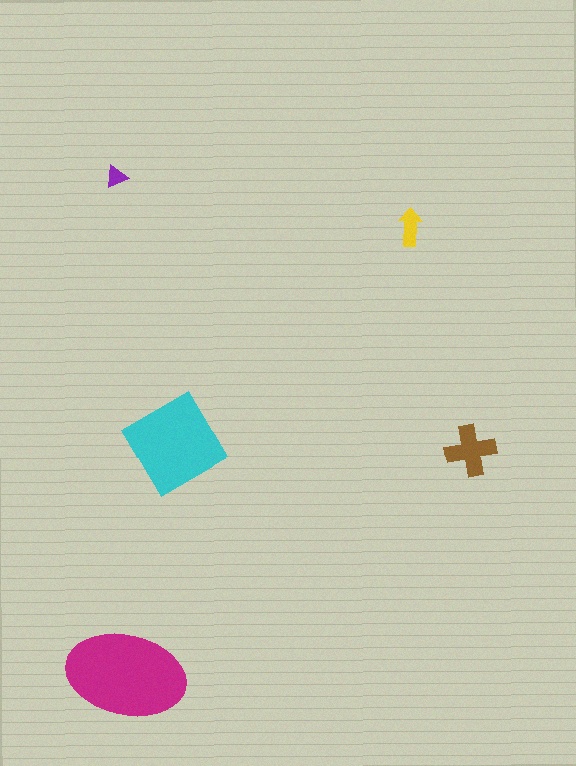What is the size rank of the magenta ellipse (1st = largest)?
1st.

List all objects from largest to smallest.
The magenta ellipse, the cyan diamond, the brown cross, the yellow arrow, the purple triangle.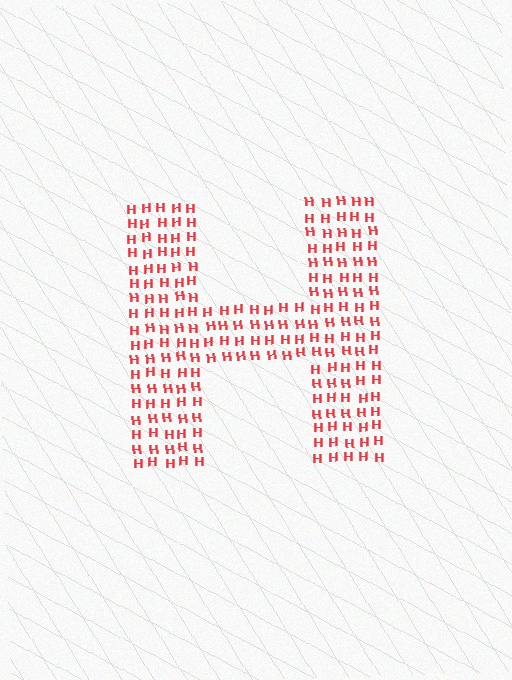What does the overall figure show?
The overall figure shows the letter H.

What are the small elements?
The small elements are letter H's.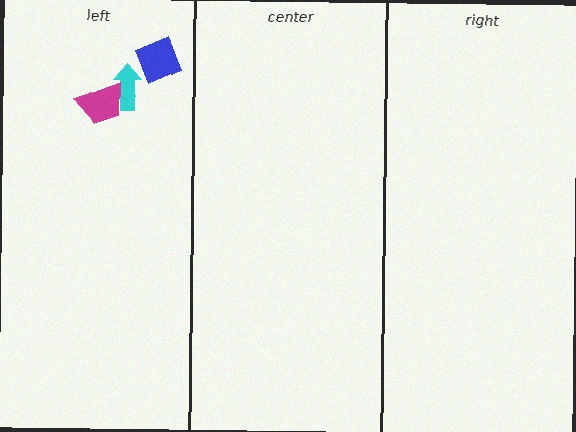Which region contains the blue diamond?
The left region.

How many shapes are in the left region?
3.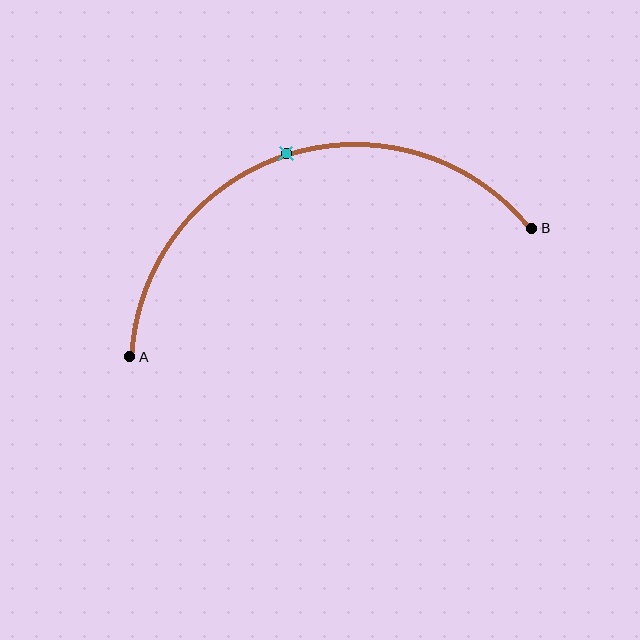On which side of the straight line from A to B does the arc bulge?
The arc bulges above the straight line connecting A and B.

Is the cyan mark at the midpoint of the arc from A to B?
Yes. The cyan mark lies on the arc at equal arc-length from both A and B — it is the arc midpoint.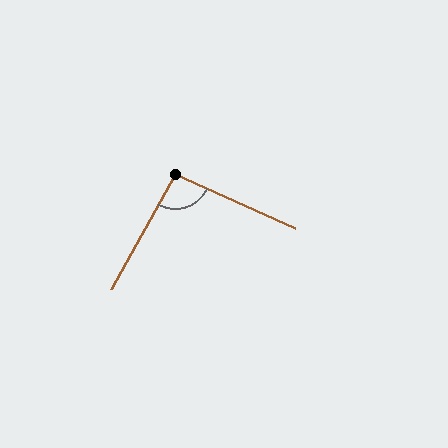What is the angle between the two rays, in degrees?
Approximately 95 degrees.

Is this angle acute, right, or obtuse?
It is obtuse.